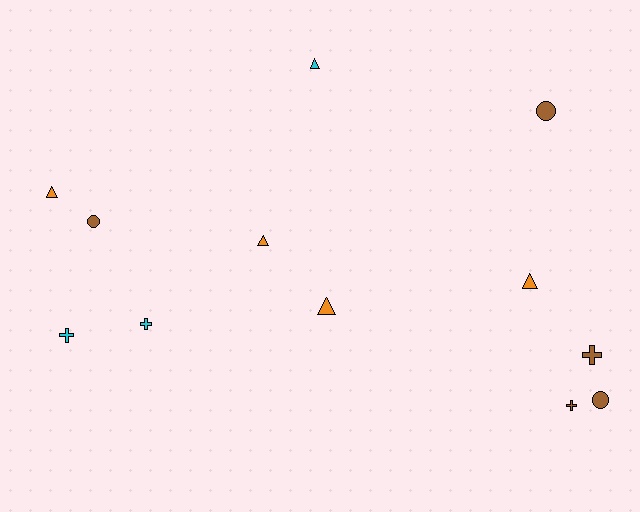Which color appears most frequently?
Brown, with 5 objects.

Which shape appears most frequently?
Triangle, with 5 objects.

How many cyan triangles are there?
There is 1 cyan triangle.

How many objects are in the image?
There are 12 objects.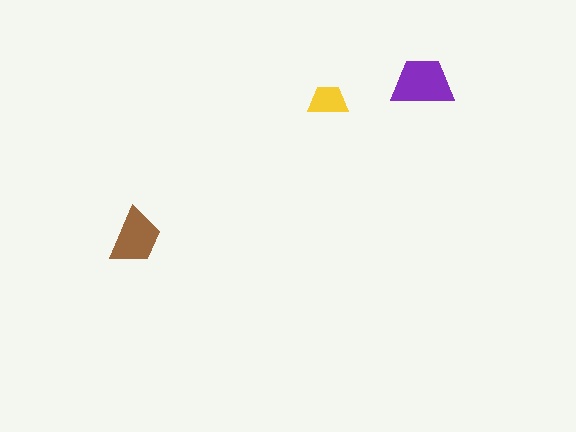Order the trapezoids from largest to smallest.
the purple one, the brown one, the yellow one.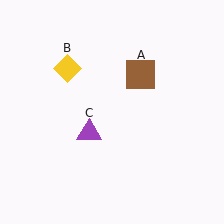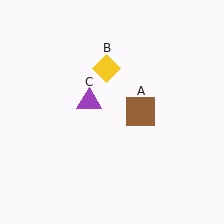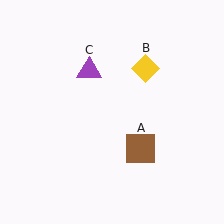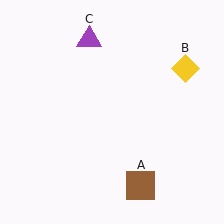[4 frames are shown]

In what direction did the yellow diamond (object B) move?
The yellow diamond (object B) moved right.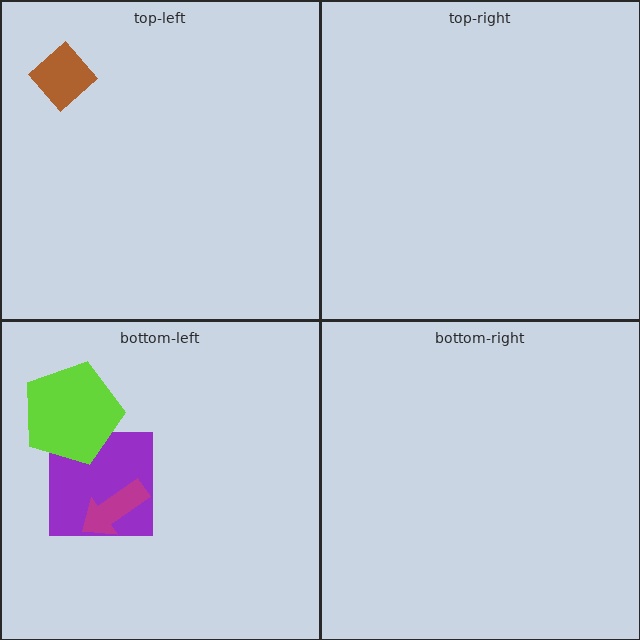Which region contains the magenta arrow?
The bottom-left region.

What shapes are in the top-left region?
The brown diamond.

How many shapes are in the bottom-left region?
3.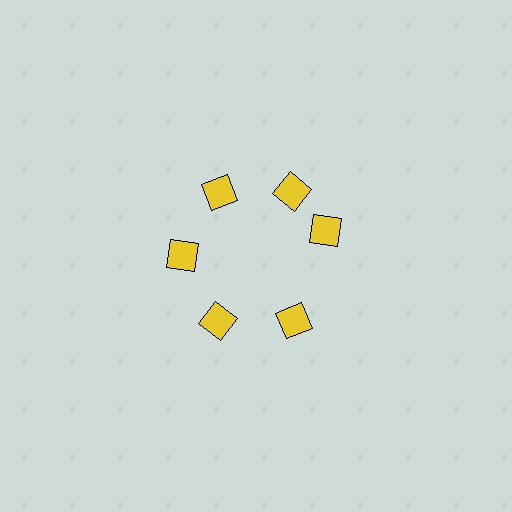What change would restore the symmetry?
The symmetry would be restored by rotating it back into even spacing with its neighbors so that all 6 diamonds sit at equal angles and equal distance from the center.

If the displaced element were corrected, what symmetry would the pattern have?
It would have 6-fold rotational symmetry — the pattern would map onto itself every 60 degrees.